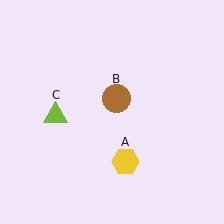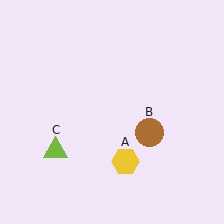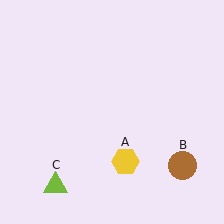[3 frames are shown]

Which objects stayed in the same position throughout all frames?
Yellow hexagon (object A) remained stationary.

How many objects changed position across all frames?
2 objects changed position: brown circle (object B), lime triangle (object C).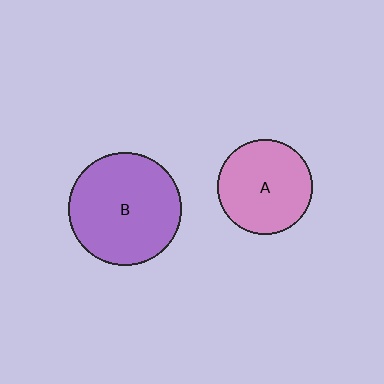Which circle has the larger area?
Circle B (purple).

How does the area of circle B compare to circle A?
Approximately 1.4 times.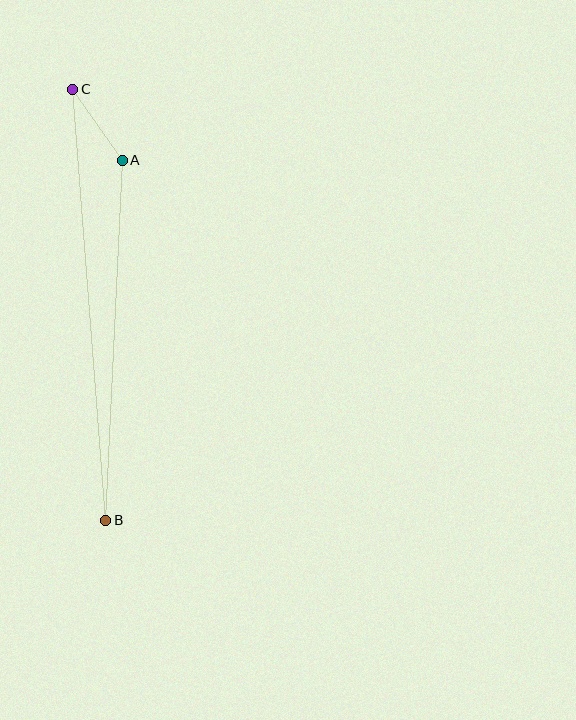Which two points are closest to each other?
Points A and C are closest to each other.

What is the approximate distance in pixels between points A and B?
The distance between A and B is approximately 360 pixels.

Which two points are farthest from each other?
Points B and C are farthest from each other.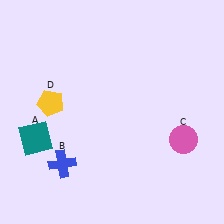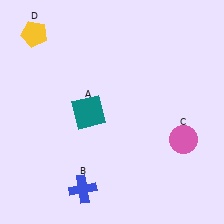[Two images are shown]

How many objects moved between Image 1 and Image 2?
3 objects moved between the two images.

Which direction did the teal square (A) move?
The teal square (A) moved right.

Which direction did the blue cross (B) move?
The blue cross (B) moved down.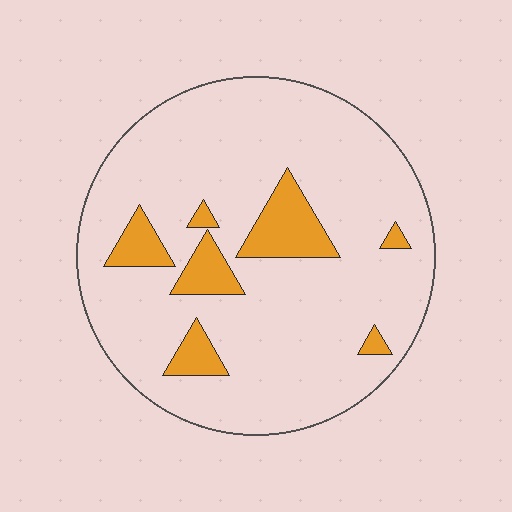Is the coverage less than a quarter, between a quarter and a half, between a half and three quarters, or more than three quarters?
Less than a quarter.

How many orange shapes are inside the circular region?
7.